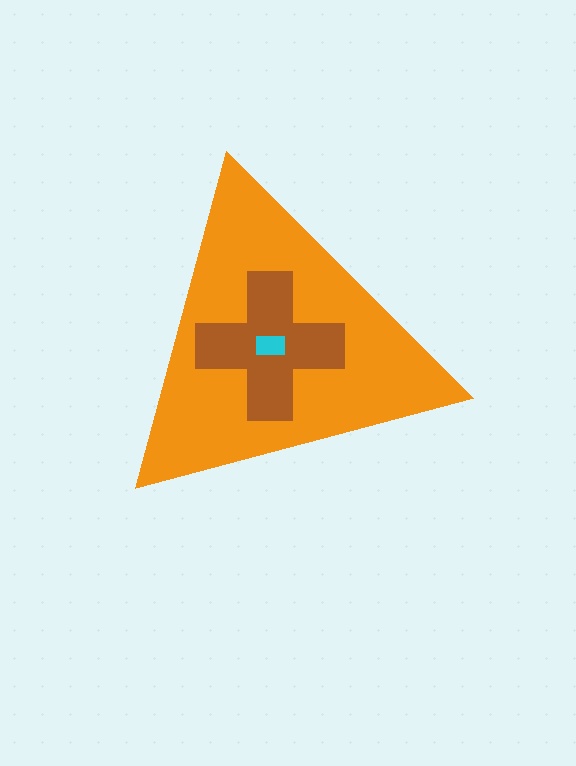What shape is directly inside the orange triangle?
The brown cross.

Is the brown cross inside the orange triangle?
Yes.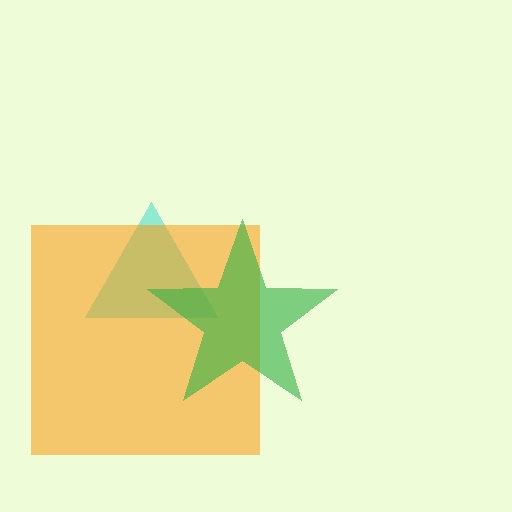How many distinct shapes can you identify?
There are 3 distinct shapes: a cyan triangle, an orange square, a green star.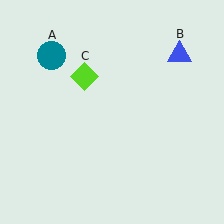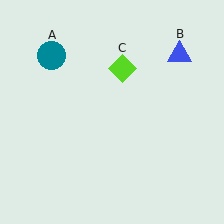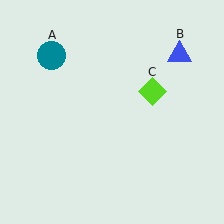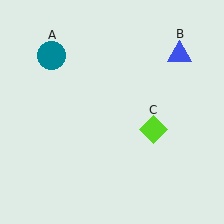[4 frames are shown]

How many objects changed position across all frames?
1 object changed position: lime diamond (object C).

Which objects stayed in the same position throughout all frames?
Teal circle (object A) and blue triangle (object B) remained stationary.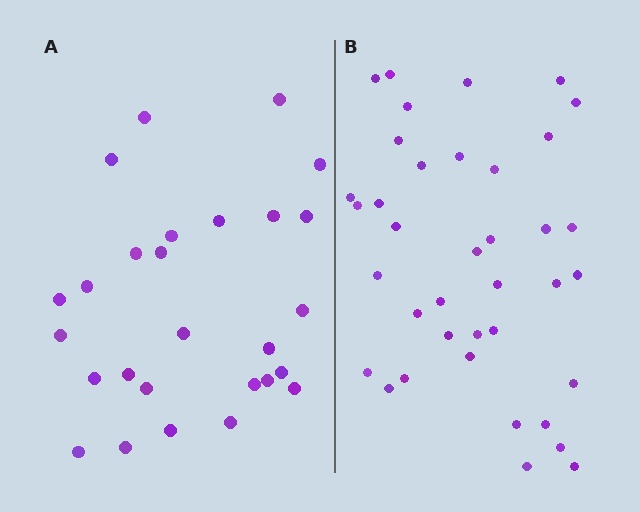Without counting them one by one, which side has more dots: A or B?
Region B (the right region) has more dots.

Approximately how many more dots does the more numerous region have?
Region B has roughly 12 or so more dots than region A.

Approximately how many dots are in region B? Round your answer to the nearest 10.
About 40 dots. (The exact count is 38, which rounds to 40.)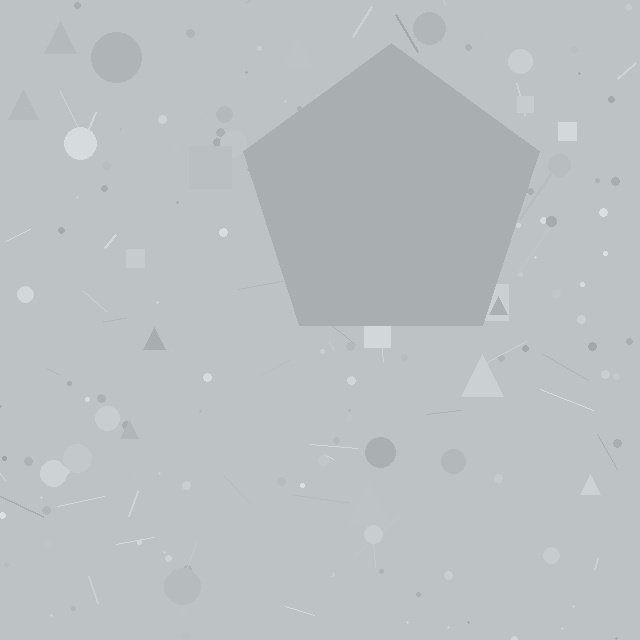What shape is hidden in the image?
A pentagon is hidden in the image.